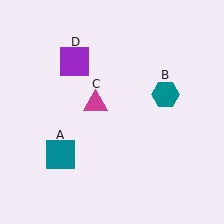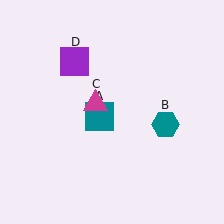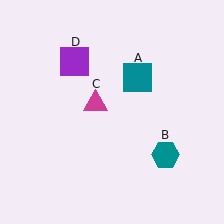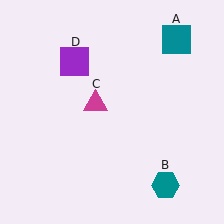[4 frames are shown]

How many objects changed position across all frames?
2 objects changed position: teal square (object A), teal hexagon (object B).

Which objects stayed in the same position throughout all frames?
Magenta triangle (object C) and purple square (object D) remained stationary.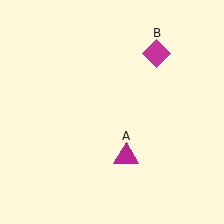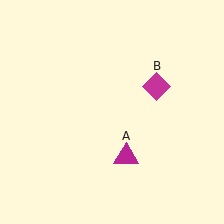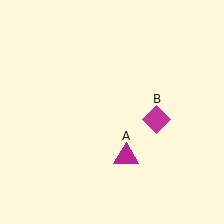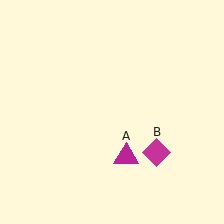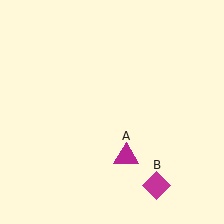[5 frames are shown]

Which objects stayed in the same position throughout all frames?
Magenta triangle (object A) remained stationary.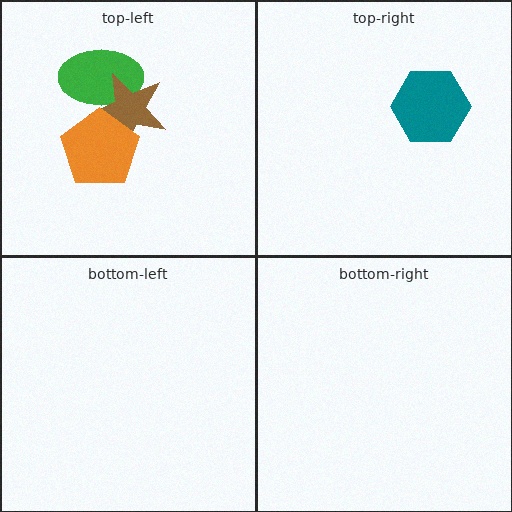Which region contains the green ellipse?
The top-left region.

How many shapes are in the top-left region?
3.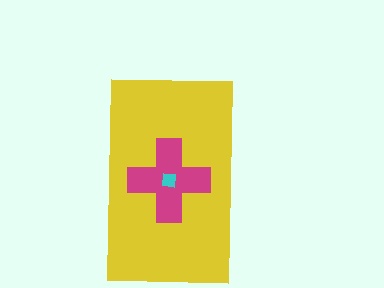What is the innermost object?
The cyan square.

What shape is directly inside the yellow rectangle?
The magenta cross.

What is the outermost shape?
The yellow rectangle.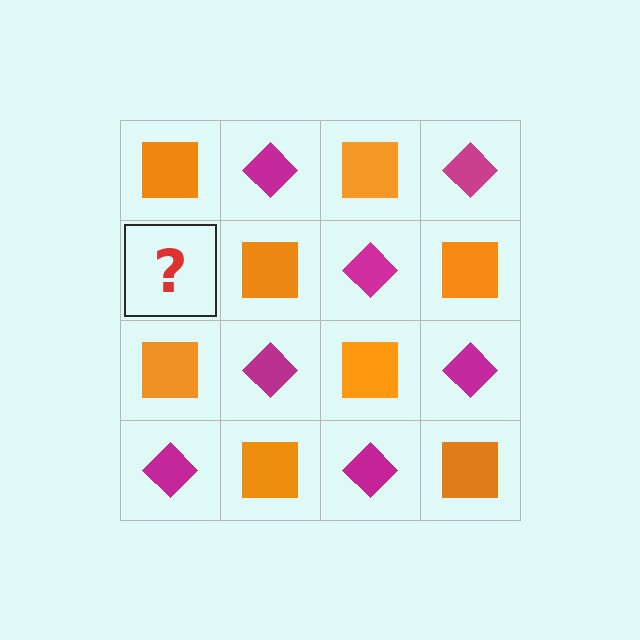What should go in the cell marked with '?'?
The missing cell should contain a magenta diamond.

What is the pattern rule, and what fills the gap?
The rule is that it alternates orange square and magenta diamond in a checkerboard pattern. The gap should be filled with a magenta diamond.